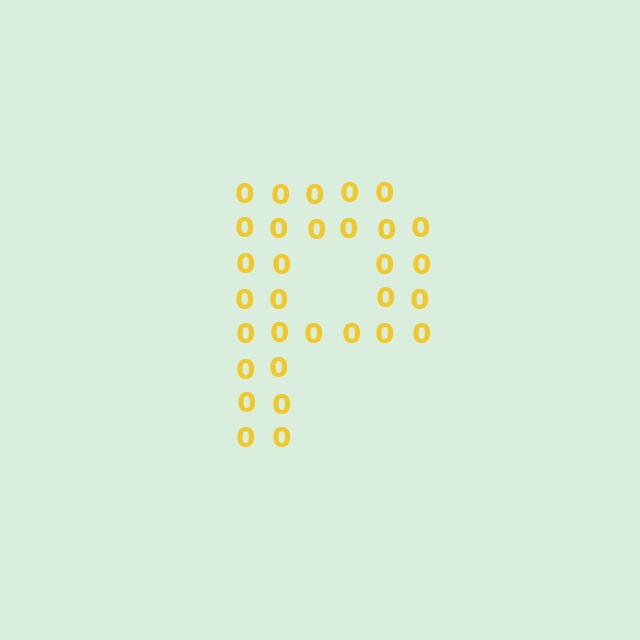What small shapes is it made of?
It is made of small digit 0's.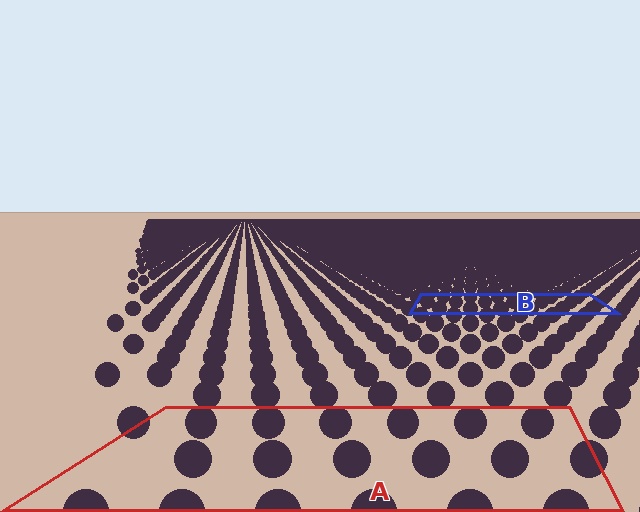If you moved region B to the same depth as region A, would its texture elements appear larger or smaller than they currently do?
They would appear larger. At a closer depth, the same texture elements are projected at a bigger on-screen size.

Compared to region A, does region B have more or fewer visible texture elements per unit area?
Region B has more texture elements per unit area — they are packed more densely because it is farther away.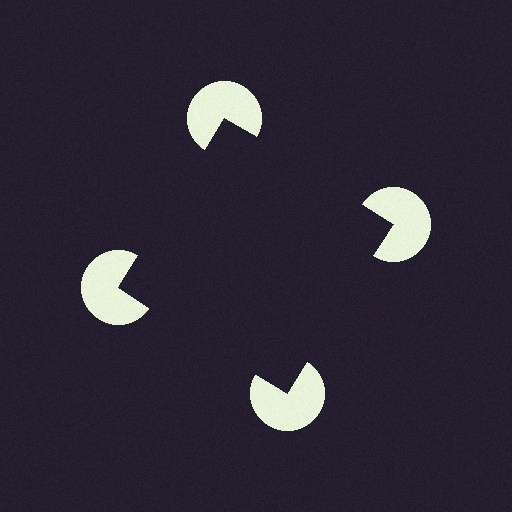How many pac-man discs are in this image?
There are 4 — one at each vertex of the illusory square.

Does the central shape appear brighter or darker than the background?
It typically appears slightly darker than the background, even though no actual brightness change is drawn.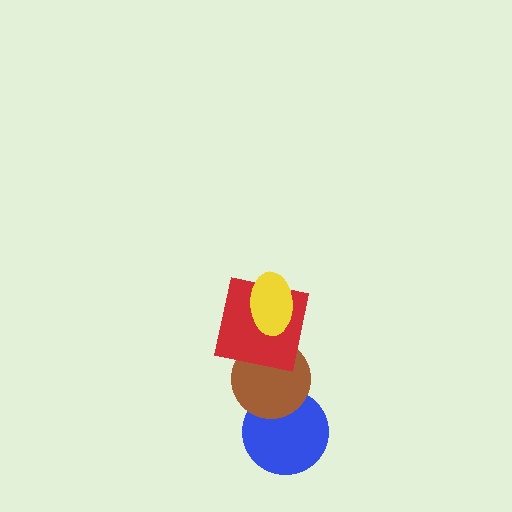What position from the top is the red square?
The red square is 2nd from the top.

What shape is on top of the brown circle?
The red square is on top of the brown circle.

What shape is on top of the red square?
The yellow ellipse is on top of the red square.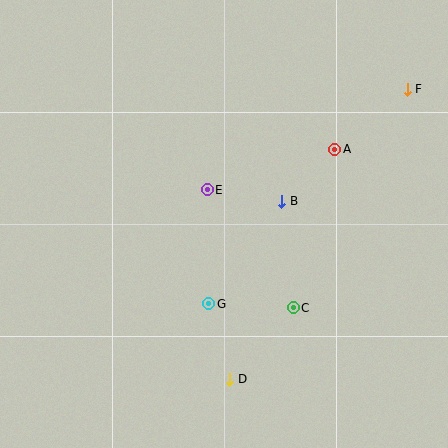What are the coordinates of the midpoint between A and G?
The midpoint between A and G is at (272, 227).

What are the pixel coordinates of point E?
Point E is at (207, 190).